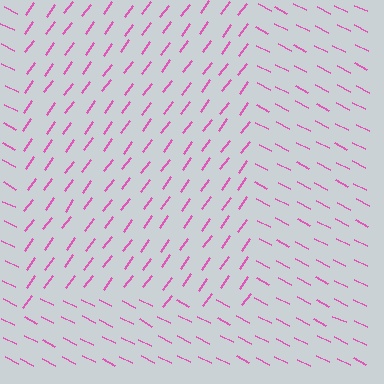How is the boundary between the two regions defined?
The boundary is defined purely by a change in line orientation (approximately 81 degrees difference). All lines are the same color and thickness.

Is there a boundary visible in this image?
Yes, there is a texture boundary formed by a change in line orientation.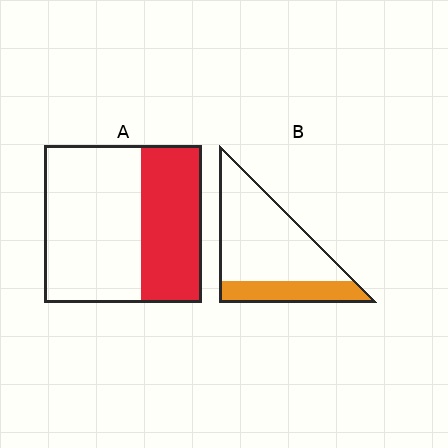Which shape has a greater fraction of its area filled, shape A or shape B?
Shape A.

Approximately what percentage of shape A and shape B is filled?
A is approximately 40% and B is approximately 25%.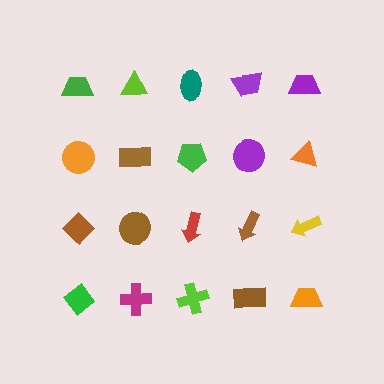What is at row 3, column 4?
A brown arrow.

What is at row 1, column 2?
A lime triangle.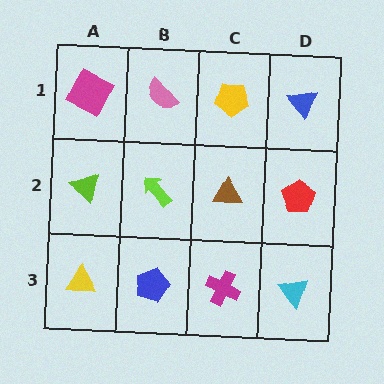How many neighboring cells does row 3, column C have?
3.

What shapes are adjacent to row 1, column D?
A red pentagon (row 2, column D), a yellow pentagon (row 1, column C).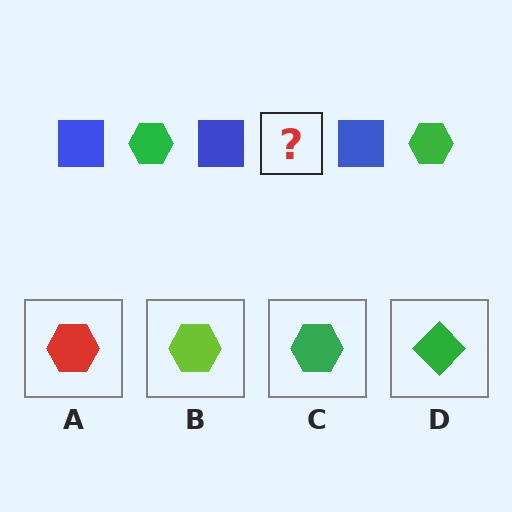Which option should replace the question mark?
Option C.